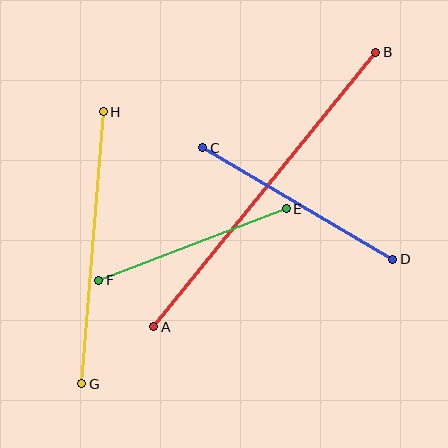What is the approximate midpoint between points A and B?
The midpoint is at approximately (265, 190) pixels.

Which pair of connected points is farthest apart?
Points A and B are farthest apart.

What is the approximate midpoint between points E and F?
The midpoint is at approximately (193, 244) pixels.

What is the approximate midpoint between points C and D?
The midpoint is at approximately (298, 204) pixels.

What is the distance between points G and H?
The distance is approximately 273 pixels.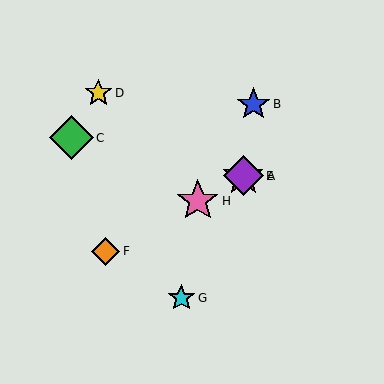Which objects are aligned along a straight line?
Objects A, E, F, H are aligned along a straight line.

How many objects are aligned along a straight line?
4 objects (A, E, F, H) are aligned along a straight line.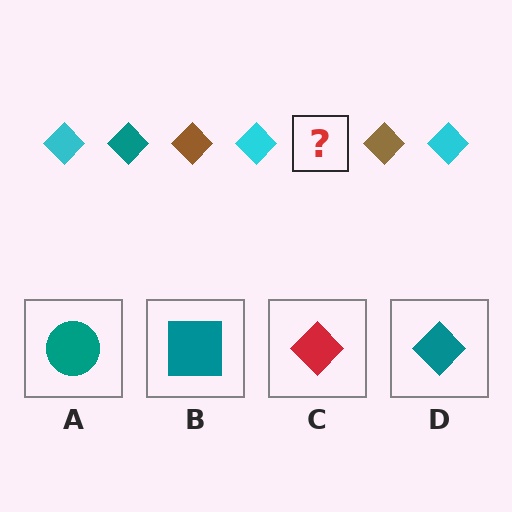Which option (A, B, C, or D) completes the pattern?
D.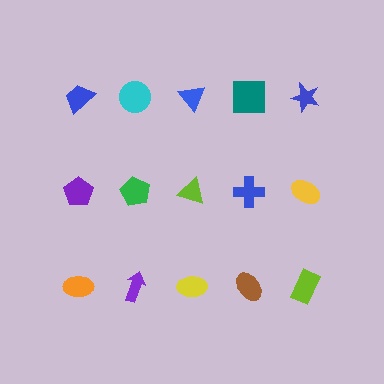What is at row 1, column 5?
A blue star.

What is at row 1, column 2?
A cyan circle.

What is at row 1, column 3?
A blue triangle.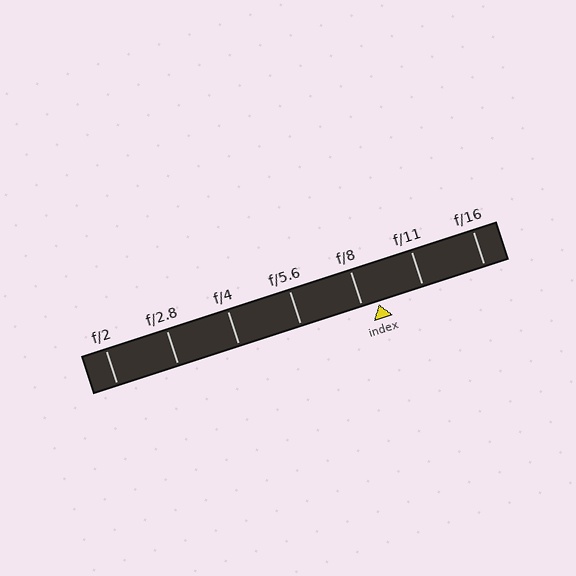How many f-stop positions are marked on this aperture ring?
There are 7 f-stop positions marked.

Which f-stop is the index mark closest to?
The index mark is closest to f/8.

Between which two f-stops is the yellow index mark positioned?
The index mark is between f/8 and f/11.